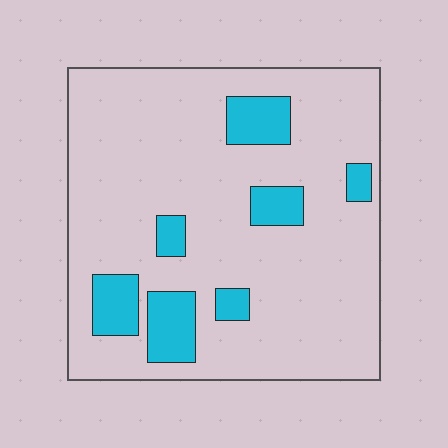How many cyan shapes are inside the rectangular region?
7.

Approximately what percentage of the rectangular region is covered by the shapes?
Approximately 15%.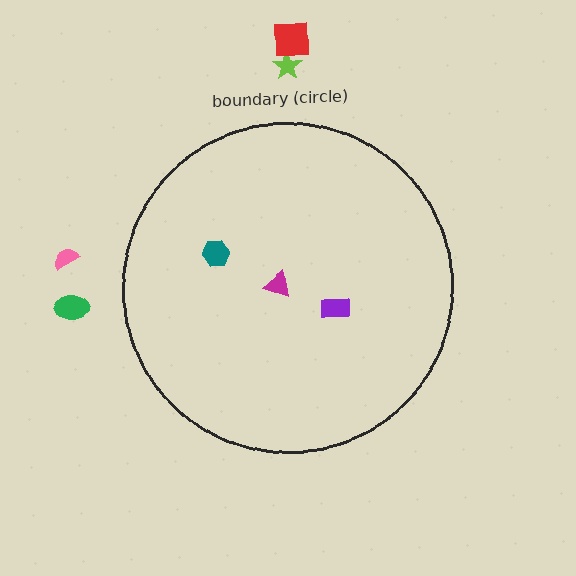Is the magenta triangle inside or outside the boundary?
Inside.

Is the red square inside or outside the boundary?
Outside.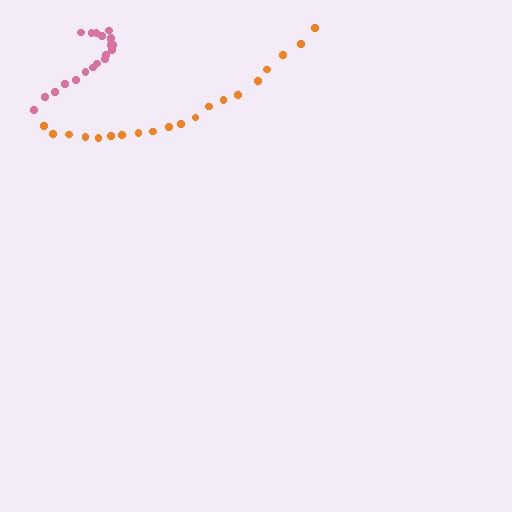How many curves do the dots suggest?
There are 2 distinct paths.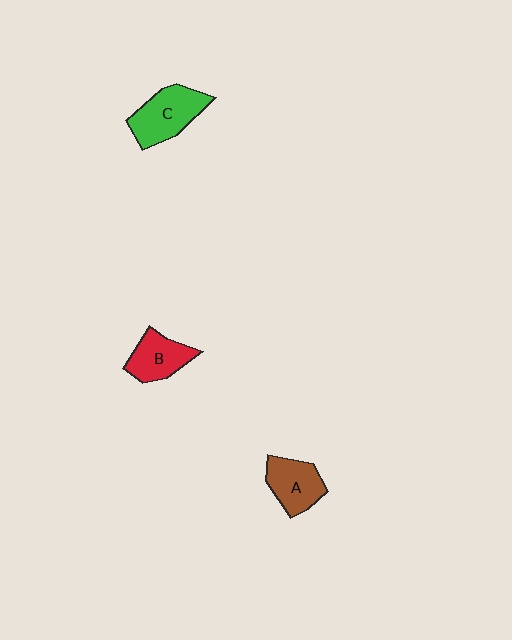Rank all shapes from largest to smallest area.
From largest to smallest: C (green), A (brown), B (red).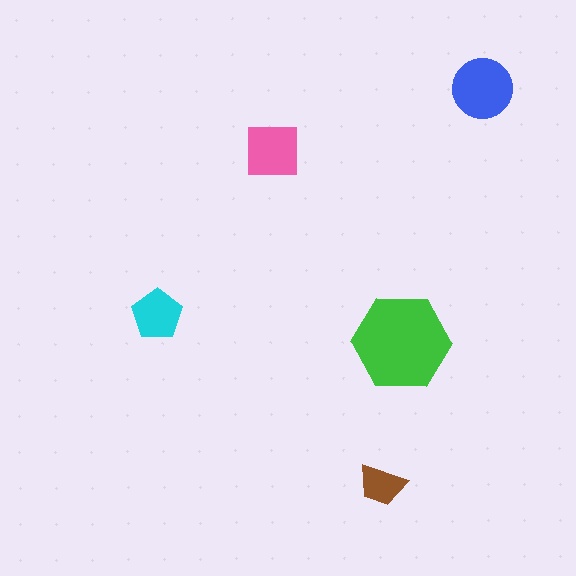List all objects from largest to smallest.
The green hexagon, the blue circle, the pink square, the cyan pentagon, the brown trapezoid.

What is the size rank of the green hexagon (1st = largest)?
1st.